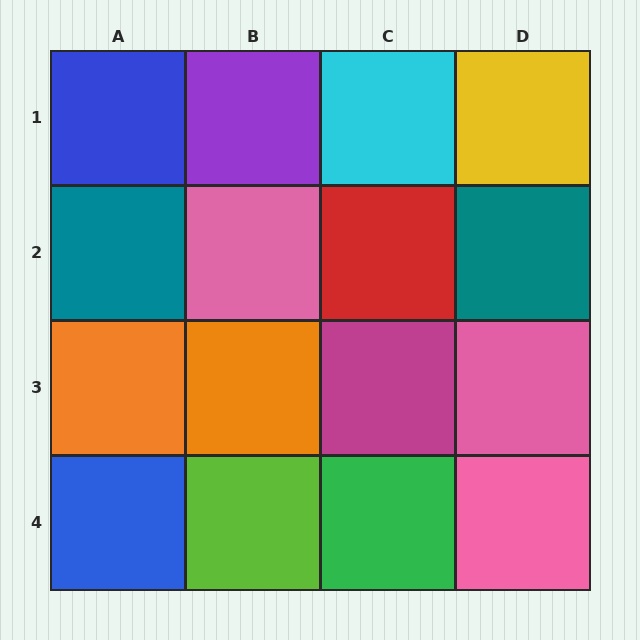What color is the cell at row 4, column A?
Blue.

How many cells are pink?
3 cells are pink.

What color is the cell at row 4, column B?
Lime.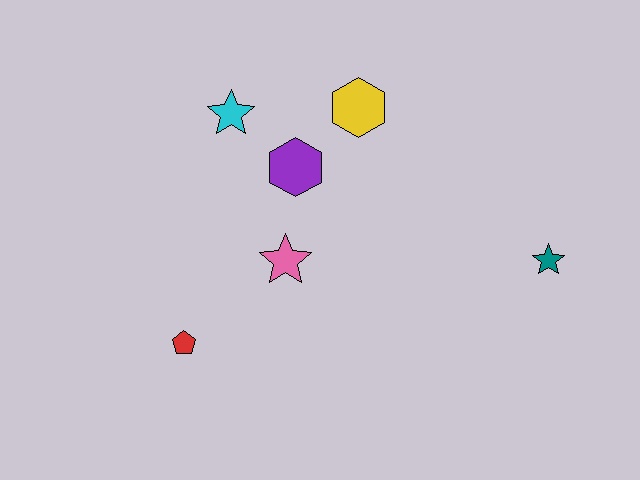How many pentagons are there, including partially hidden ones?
There is 1 pentagon.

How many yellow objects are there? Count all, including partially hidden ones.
There is 1 yellow object.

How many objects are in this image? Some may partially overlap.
There are 6 objects.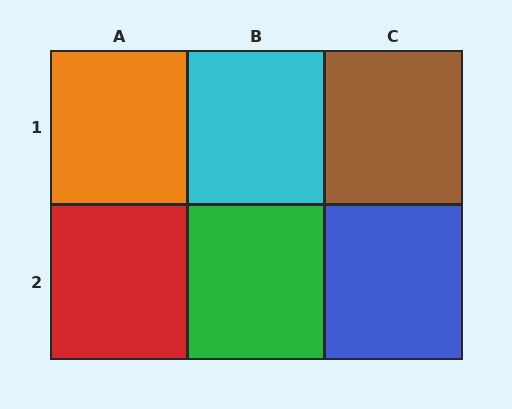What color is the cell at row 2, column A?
Red.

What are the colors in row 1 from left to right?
Orange, cyan, brown.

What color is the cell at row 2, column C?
Blue.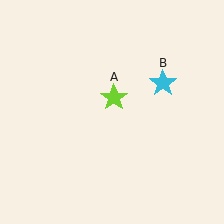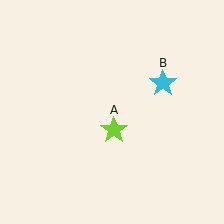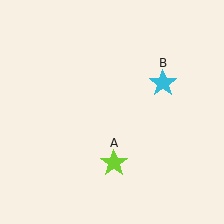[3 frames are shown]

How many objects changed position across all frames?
1 object changed position: lime star (object A).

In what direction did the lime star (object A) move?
The lime star (object A) moved down.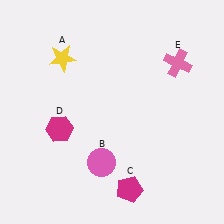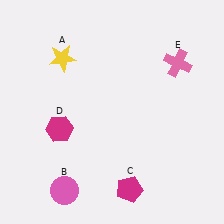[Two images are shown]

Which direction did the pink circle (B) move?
The pink circle (B) moved left.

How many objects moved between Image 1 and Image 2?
1 object moved between the two images.